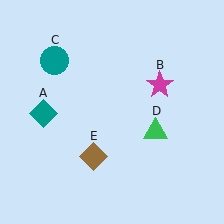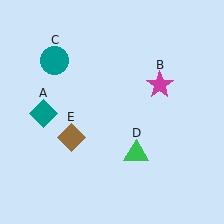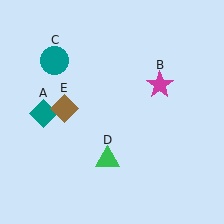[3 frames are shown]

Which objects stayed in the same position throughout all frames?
Teal diamond (object A) and magenta star (object B) and teal circle (object C) remained stationary.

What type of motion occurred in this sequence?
The green triangle (object D), brown diamond (object E) rotated clockwise around the center of the scene.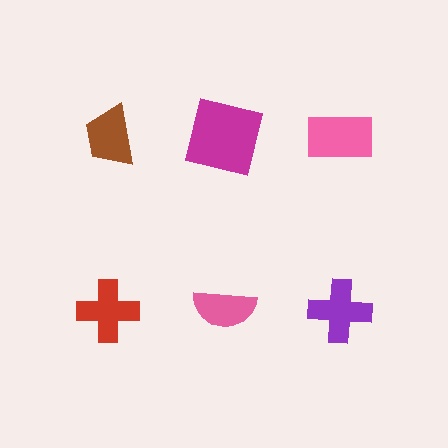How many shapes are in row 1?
3 shapes.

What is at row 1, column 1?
A brown trapezoid.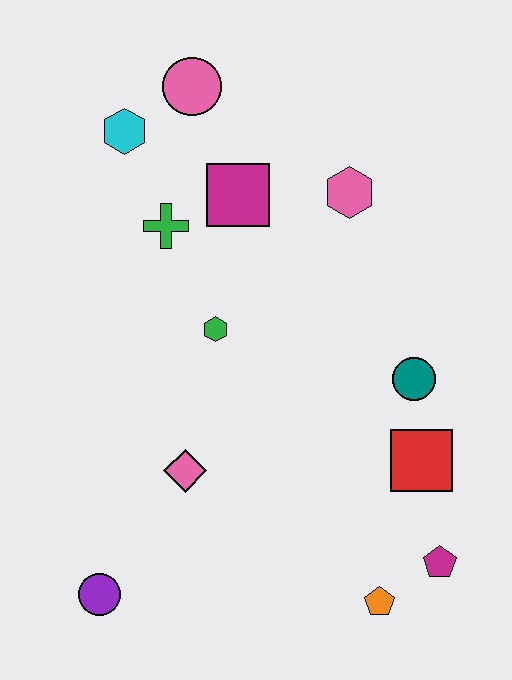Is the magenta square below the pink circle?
Yes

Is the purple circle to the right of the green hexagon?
No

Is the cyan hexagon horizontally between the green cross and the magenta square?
No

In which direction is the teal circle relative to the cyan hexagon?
The teal circle is to the right of the cyan hexagon.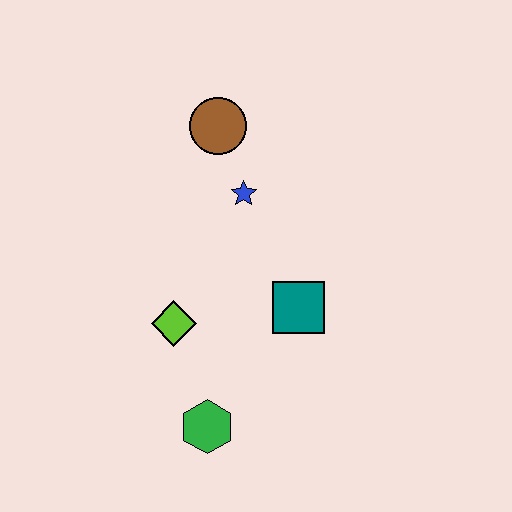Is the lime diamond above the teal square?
No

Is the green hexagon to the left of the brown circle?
Yes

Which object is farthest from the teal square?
The brown circle is farthest from the teal square.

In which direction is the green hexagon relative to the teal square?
The green hexagon is below the teal square.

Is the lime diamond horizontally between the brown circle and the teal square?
No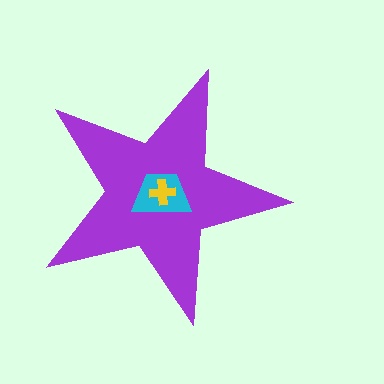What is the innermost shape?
The yellow cross.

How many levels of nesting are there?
3.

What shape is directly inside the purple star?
The cyan trapezoid.